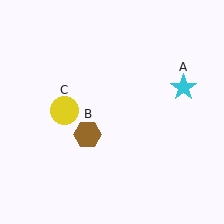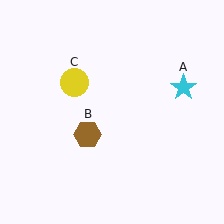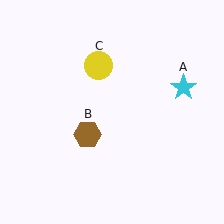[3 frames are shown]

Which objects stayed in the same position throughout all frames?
Cyan star (object A) and brown hexagon (object B) remained stationary.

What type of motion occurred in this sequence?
The yellow circle (object C) rotated clockwise around the center of the scene.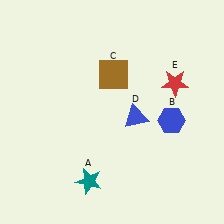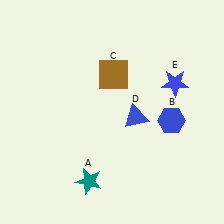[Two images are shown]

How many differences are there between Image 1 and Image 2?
There is 1 difference between the two images.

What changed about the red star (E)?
In Image 1, E is red. In Image 2, it changed to blue.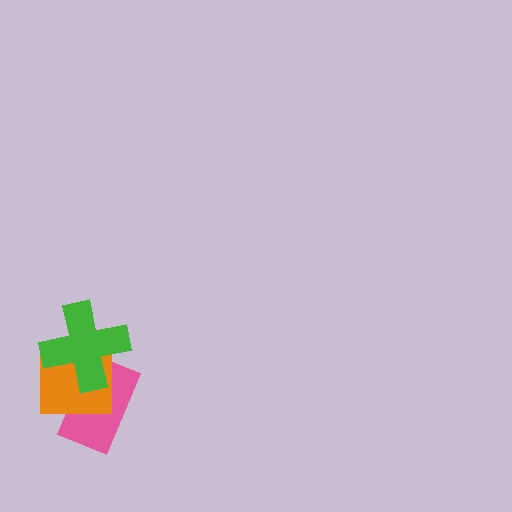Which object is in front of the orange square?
The green cross is in front of the orange square.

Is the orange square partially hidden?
Yes, it is partially covered by another shape.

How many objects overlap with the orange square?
2 objects overlap with the orange square.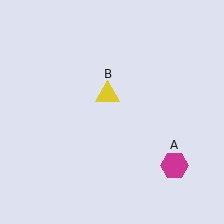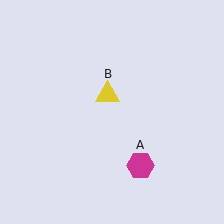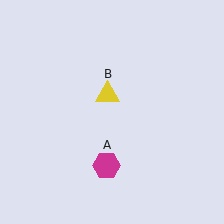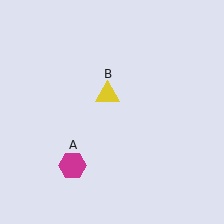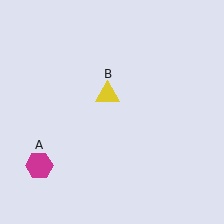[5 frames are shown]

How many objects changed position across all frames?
1 object changed position: magenta hexagon (object A).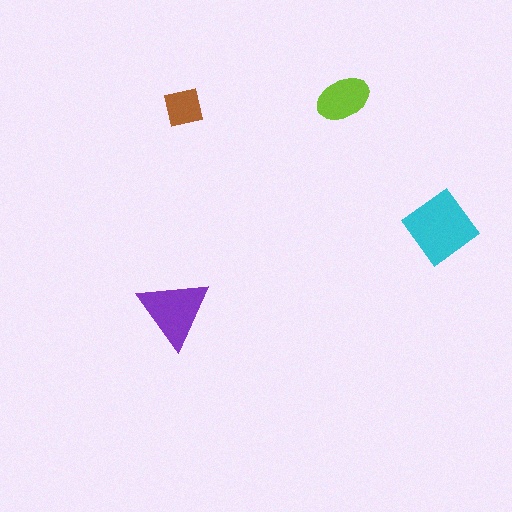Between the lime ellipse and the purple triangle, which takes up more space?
The purple triangle.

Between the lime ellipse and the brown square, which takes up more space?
The lime ellipse.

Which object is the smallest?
The brown square.